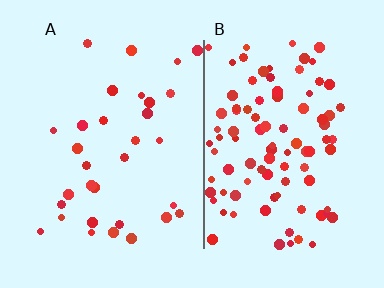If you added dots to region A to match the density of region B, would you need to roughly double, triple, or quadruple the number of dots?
Approximately triple.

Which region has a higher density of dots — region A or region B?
B (the right).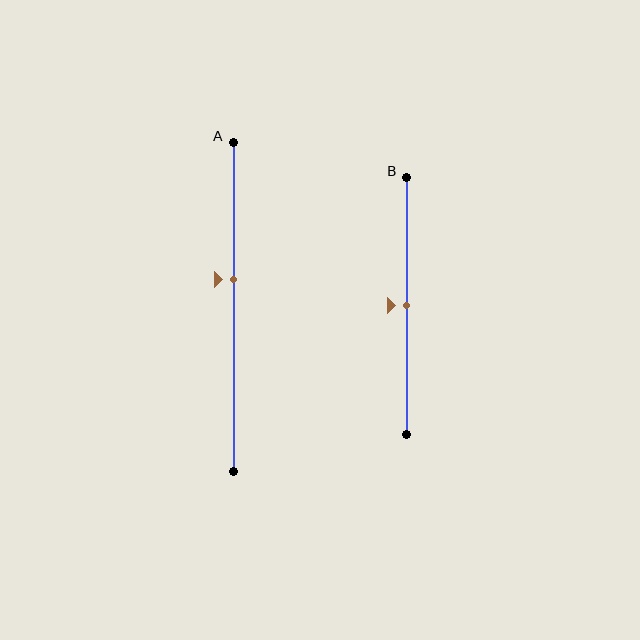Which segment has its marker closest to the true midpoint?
Segment B has its marker closest to the true midpoint.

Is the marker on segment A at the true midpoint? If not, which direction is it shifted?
No, the marker on segment A is shifted upward by about 8% of the segment length.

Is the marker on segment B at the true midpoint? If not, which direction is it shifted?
Yes, the marker on segment B is at the true midpoint.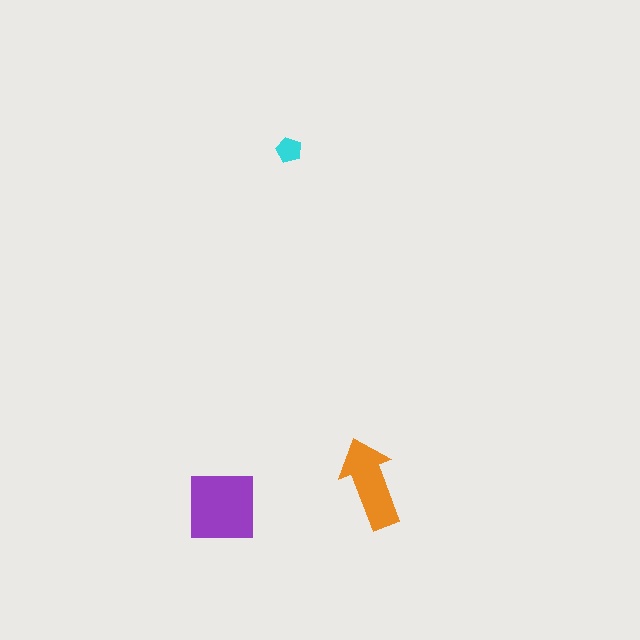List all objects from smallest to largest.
The cyan pentagon, the orange arrow, the purple square.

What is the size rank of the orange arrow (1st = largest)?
2nd.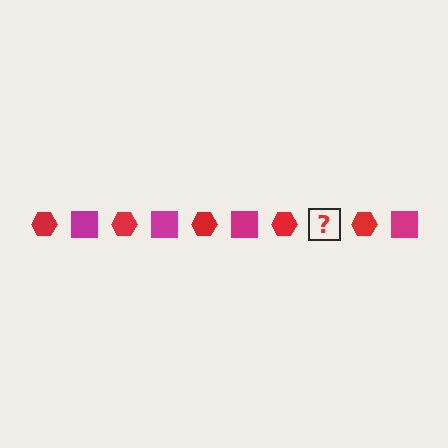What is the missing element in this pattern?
The missing element is a magenta square.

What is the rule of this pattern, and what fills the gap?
The rule is that the pattern alternates between red hexagon and magenta square. The gap should be filled with a magenta square.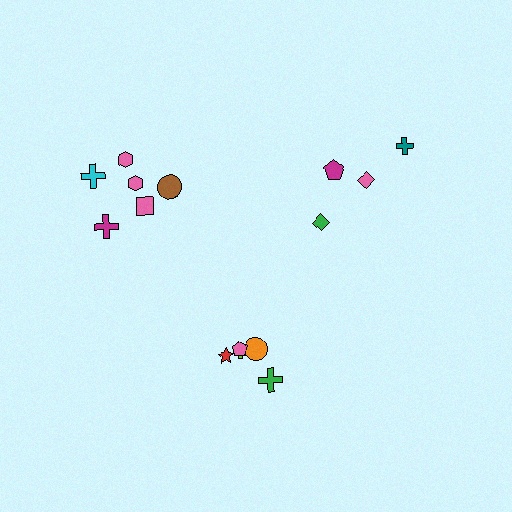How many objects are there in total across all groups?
There are 15 objects.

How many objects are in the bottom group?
There are 5 objects.